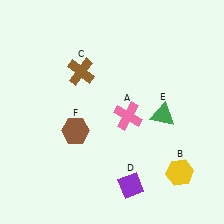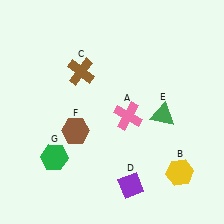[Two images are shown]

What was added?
A green hexagon (G) was added in Image 2.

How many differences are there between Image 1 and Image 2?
There is 1 difference between the two images.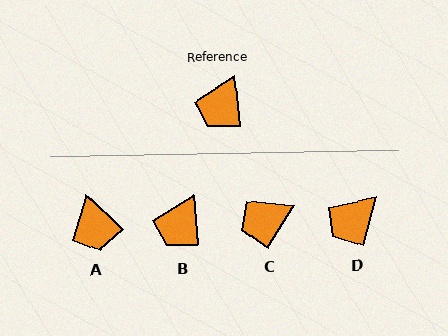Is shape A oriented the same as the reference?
No, it is off by about 41 degrees.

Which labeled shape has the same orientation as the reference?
B.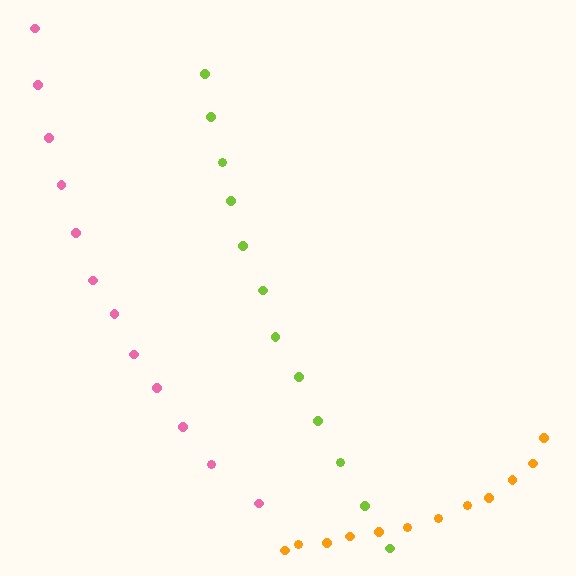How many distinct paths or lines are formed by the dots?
There are 3 distinct paths.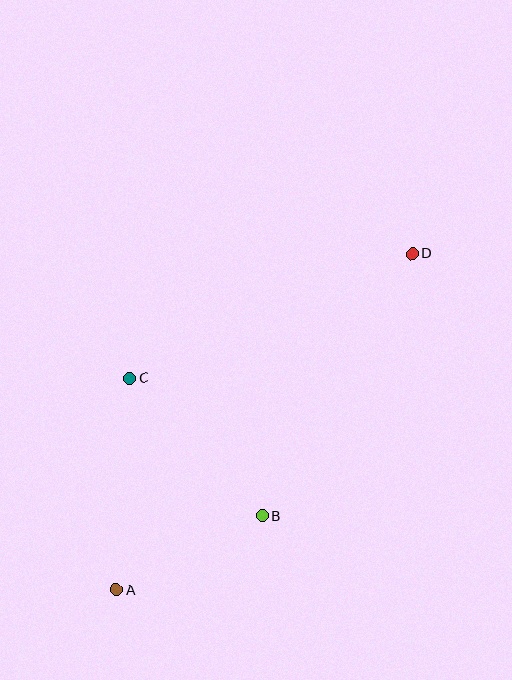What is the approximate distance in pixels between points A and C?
The distance between A and C is approximately 213 pixels.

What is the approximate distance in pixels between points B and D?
The distance between B and D is approximately 302 pixels.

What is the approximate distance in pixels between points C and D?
The distance between C and D is approximately 309 pixels.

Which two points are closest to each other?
Points A and B are closest to each other.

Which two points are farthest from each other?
Points A and D are farthest from each other.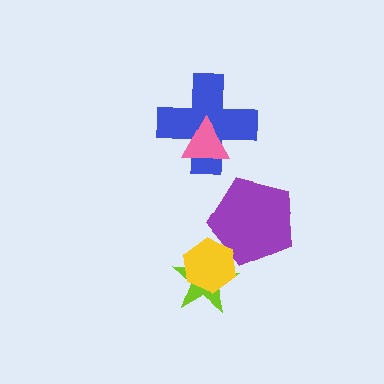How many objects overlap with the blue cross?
1 object overlaps with the blue cross.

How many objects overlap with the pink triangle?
1 object overlaps with the pink triangle.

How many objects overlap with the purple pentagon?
1 object overlaps with the purple pentagon.